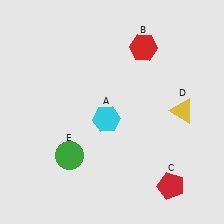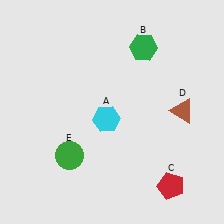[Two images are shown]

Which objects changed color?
B changed from red to green. D changed from yellow to brown.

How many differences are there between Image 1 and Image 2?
There are 2 differences between the two images.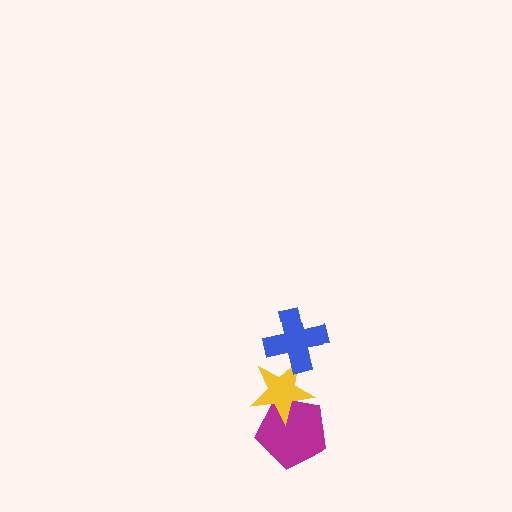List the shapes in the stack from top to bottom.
From top to bottom: the blue cross, the yellow star, the magenta pentagon.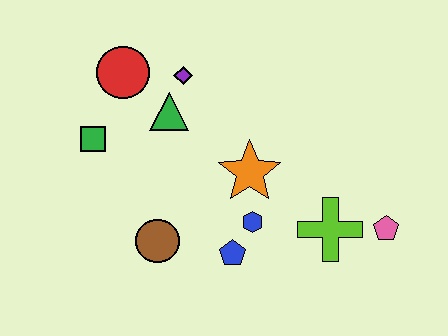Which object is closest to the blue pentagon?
The blue hexagon is closest to the blue pentagon.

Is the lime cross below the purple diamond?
Yes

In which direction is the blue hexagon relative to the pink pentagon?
The blue hexagon is to the left of the pink pentagon.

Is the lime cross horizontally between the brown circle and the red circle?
No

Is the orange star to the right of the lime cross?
No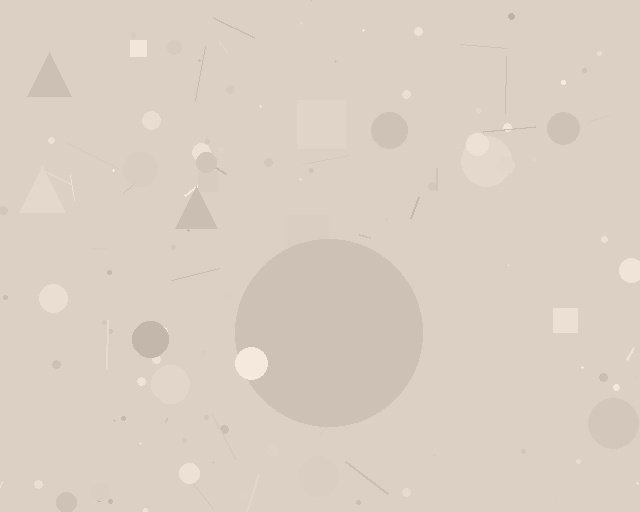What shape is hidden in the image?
A circle is hidden in the image.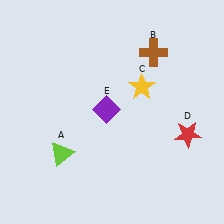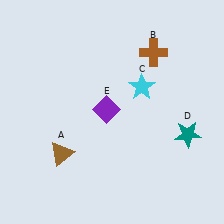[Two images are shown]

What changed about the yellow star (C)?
In Image 1, C is yellow. In Image 2, it changed to cyan.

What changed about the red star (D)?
In Image 1, D is red. In Image 2, it changed to teal.